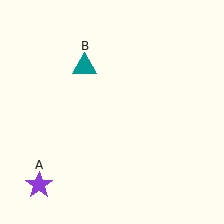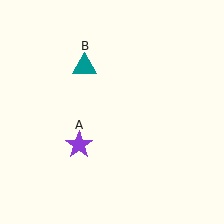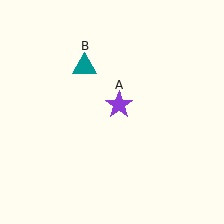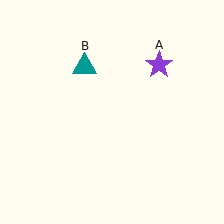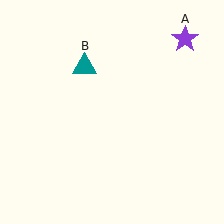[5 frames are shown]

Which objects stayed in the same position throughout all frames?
Teal triangle (object B) remained stationary.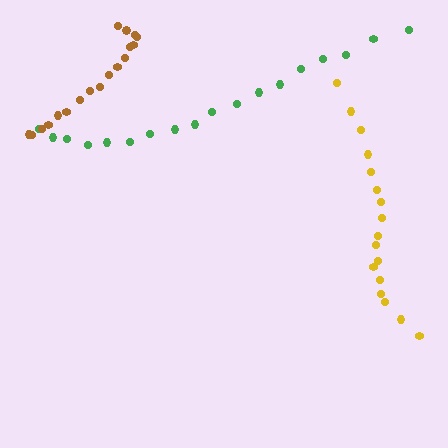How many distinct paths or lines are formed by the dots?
There are 3 distinct paths.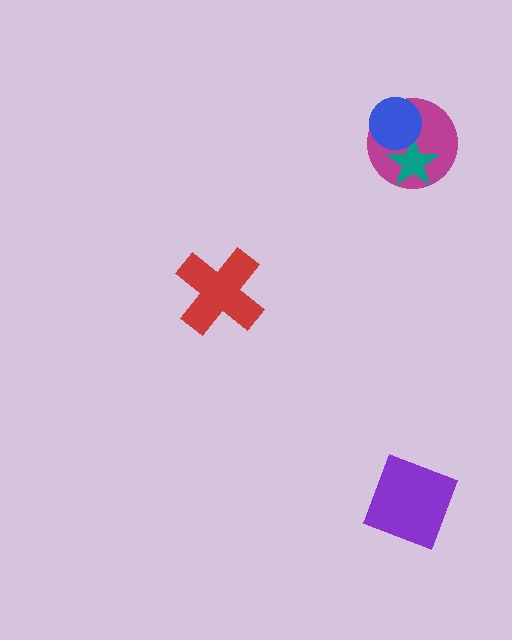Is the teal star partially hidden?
Yes, it is partially covered by another shape.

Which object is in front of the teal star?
The blue circle is in front of the teal star.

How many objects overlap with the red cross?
0 objects overlap with the red cross.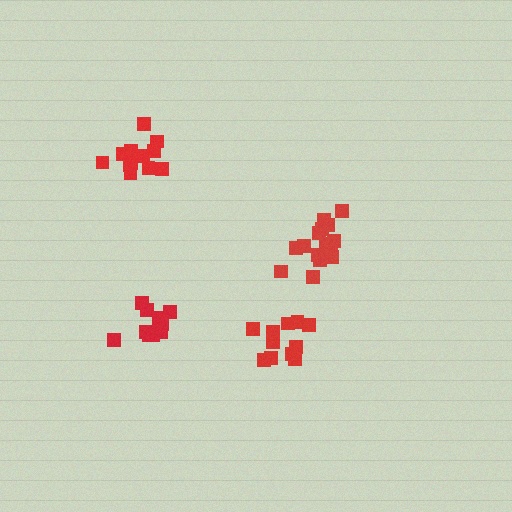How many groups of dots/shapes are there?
There are 4 groups.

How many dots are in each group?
Group 1: 16 dots, Group 2: 12 dots, Group 3: 12 dots, Group 4: 11 dots (51 total).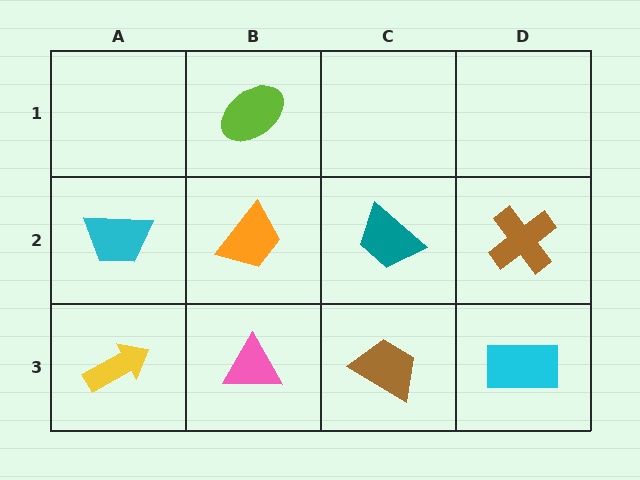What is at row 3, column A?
A yellow arrow.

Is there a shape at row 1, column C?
No, that cell is empty.